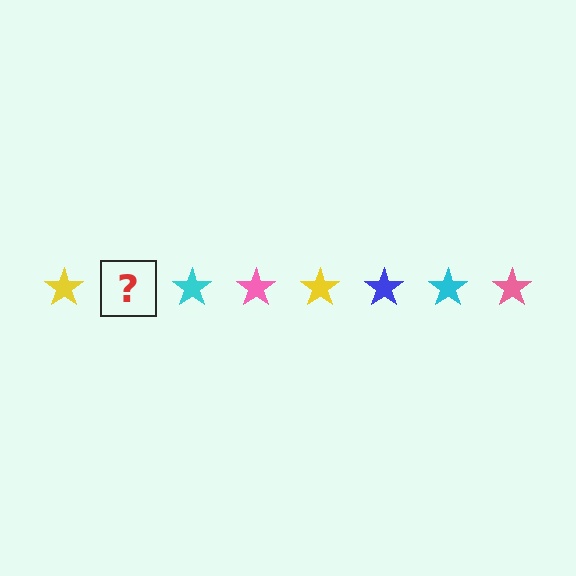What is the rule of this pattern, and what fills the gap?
The rule is that the pattern cycles through yellow, blue, cyan, pink stars. The gap should be filled with a blue star.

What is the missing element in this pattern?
The missing element is a blue star.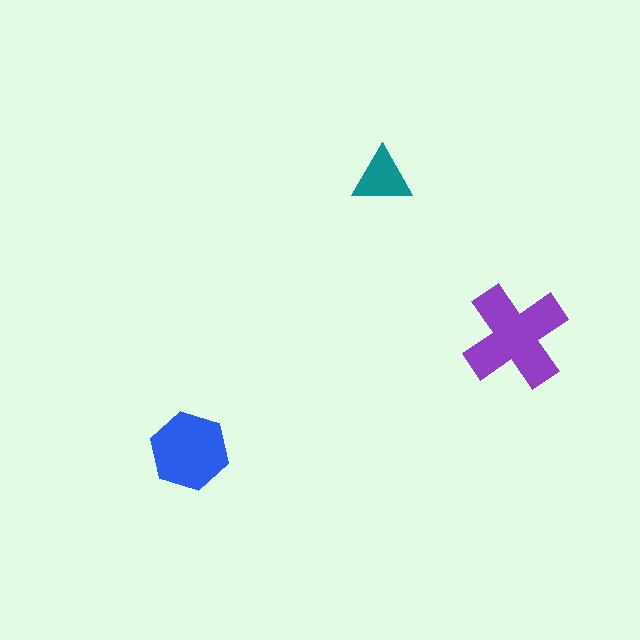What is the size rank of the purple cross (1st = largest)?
1st.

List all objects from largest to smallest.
The purple cross, the blue hexagon, the teal triangle.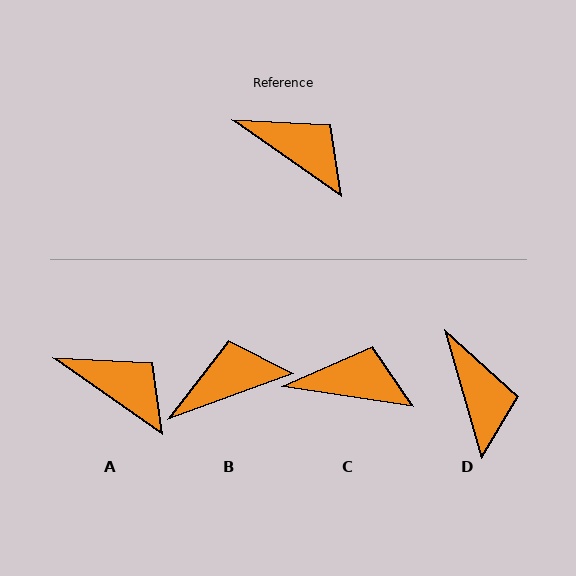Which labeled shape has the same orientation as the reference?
A.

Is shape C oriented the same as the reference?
No, it is off by about 26 degrees.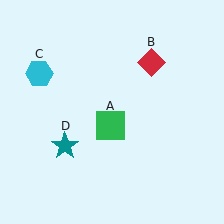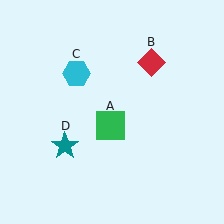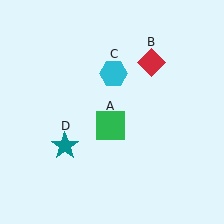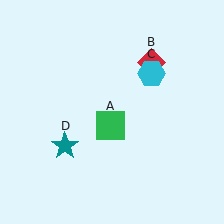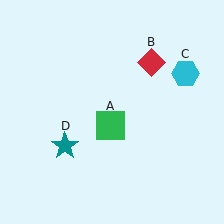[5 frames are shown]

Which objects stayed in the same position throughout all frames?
Green square (object A) and red diamond (object B) and teal star (object D) remained stationary.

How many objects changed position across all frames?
1 object changed position: cyan hexagon (object C).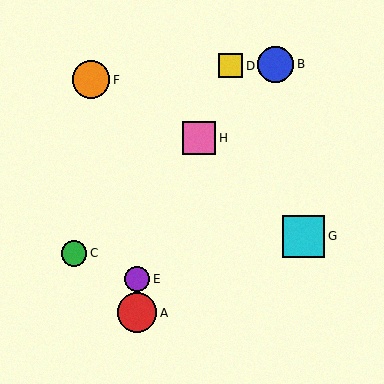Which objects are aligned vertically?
Objects A, E are aligned vertically.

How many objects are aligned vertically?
2 objects (A, E) are aligned vertically.